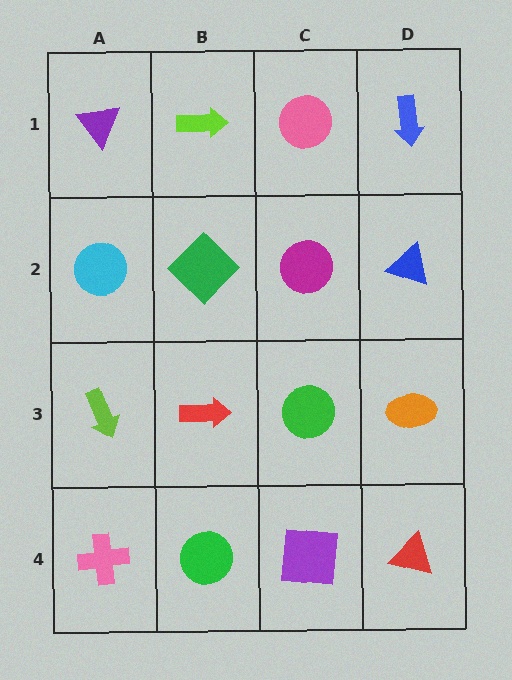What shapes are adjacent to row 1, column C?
A magenta circle (row 2, column C), a lime arrow (row 1, column B), a blue arrow (row 1, column D).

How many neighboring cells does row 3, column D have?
3.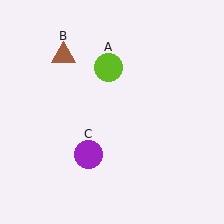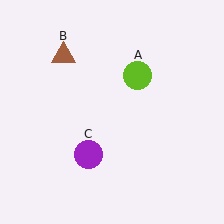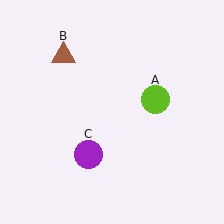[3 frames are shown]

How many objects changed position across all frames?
1 object changed position: lime circle (object A).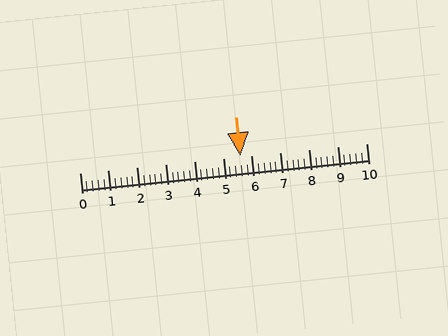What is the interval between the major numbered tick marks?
The major tick marks are spaced 1 units apart.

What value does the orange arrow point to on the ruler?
The orange arrow points to approximately 5.6.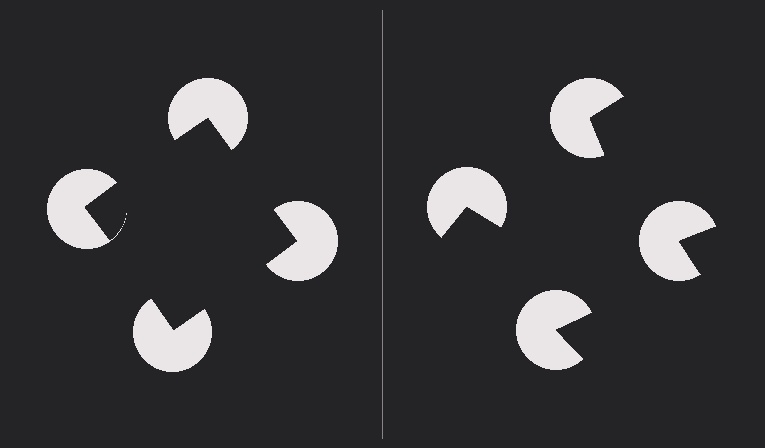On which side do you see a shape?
An illusory square appears on the left side. On the right side the wedge cuts are rotated, so no coherent shape forms.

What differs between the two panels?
The pac-man discs are positioned identically on both sides; only the wedge orientations differ. On the left they align to a square; on the right they are misaligned.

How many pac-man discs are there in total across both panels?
8 — 4 on each side.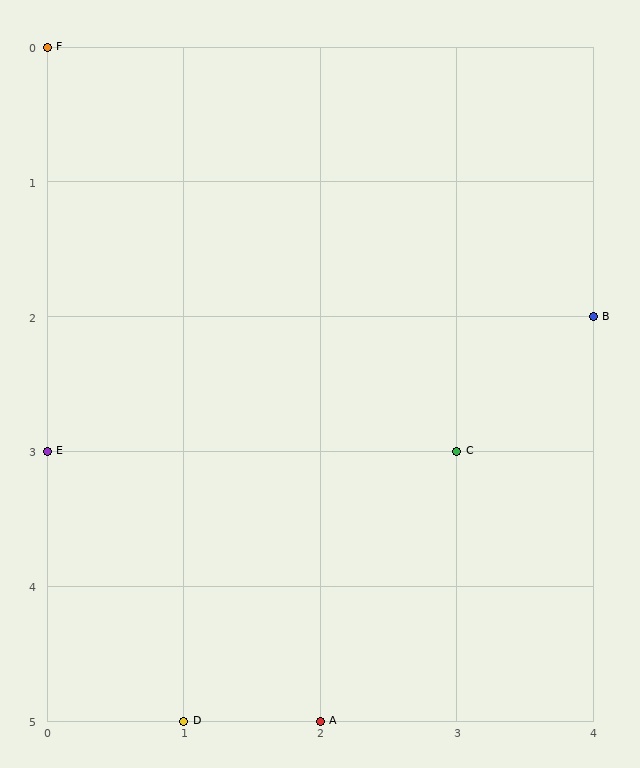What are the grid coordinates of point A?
Point A is at grid coordinates (2, 5).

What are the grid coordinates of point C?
Point C is at grid coordinates (3, 3).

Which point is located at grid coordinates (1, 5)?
Point D is at (1, 5).